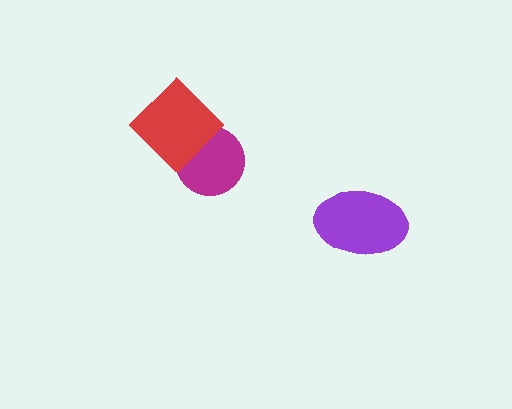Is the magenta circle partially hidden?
Yes, it is partially covered by another shape.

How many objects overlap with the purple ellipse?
0 objects overlap with the purple ellipse.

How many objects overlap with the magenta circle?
1 object overlaps with the magenta circle.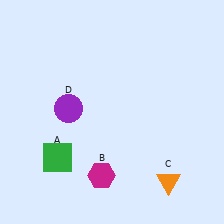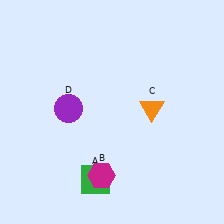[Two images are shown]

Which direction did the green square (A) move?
The green square (A) moved right.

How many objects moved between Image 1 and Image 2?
2 objects moved between the two images.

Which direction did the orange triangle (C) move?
The orange triangle (C) moved up.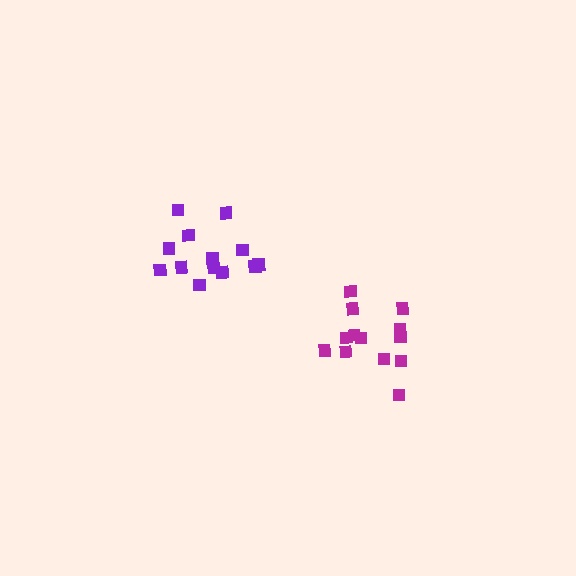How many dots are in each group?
Group 1: 13 dots, Group 2: 13 dots (26 total).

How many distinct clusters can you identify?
There are 2 distinct clusters.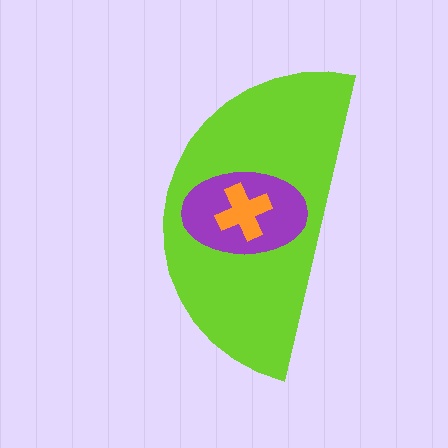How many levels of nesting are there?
3.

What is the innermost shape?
The orange cross.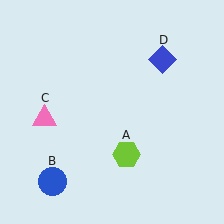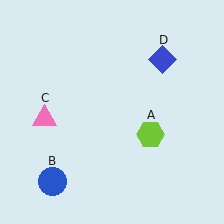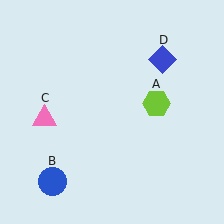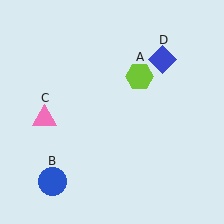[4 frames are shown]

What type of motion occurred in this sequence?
The lime hexagon (object A) rotated counterclockwise around the center of the scene.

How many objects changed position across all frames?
1 object changed position: lime hexagon (object A).